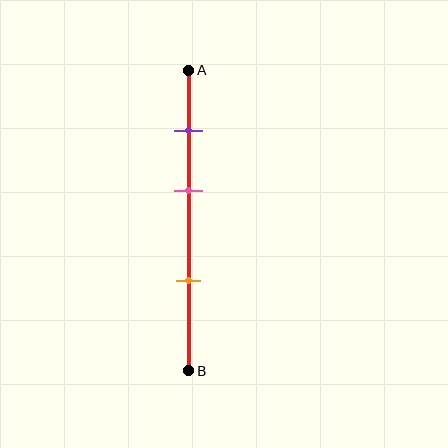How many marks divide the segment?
There are 3 marks dividing the segment.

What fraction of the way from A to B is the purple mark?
The purple mark is approximately 20% (0.2) of the way from A to B.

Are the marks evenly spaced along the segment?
Yes, the marks are approximately evenly spaced.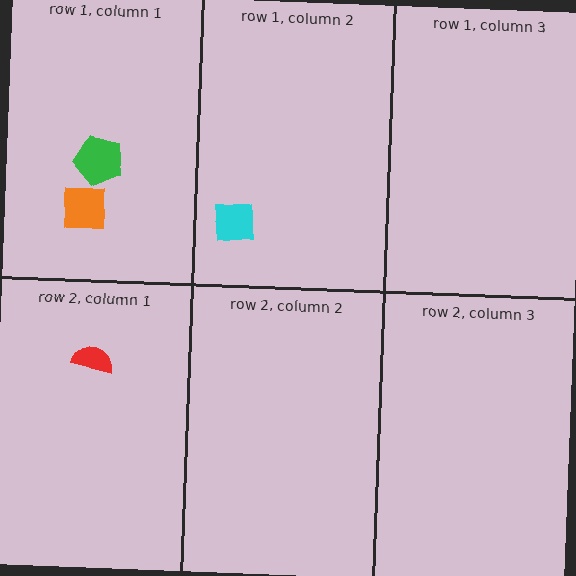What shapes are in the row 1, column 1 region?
The orange square, the green pentagon.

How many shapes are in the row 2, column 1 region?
1.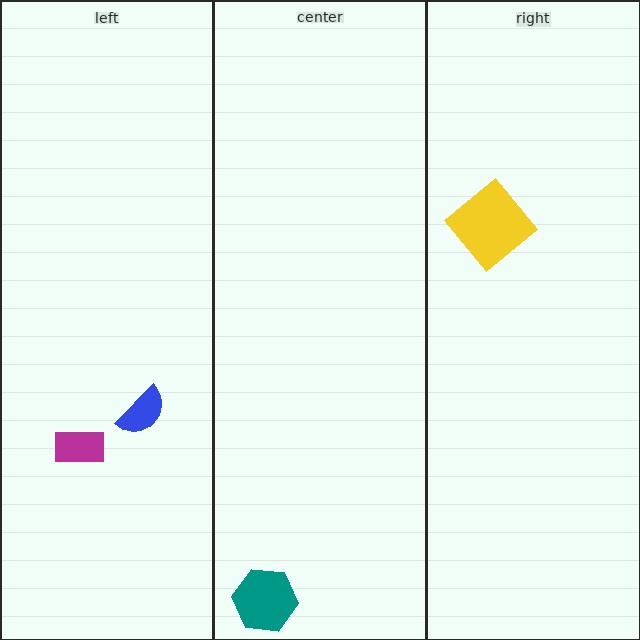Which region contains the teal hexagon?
The center region.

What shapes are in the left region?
The magenta rectangle, the blue semicircle.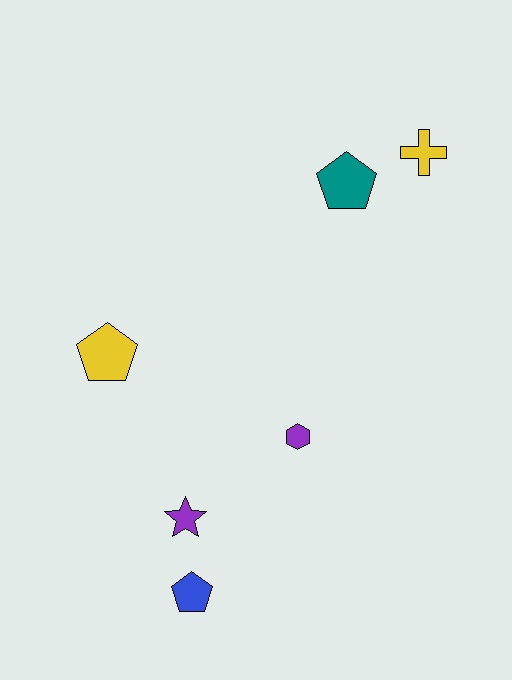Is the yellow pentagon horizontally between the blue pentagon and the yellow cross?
No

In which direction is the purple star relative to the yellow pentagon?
The purple star is below the yellow pentagon.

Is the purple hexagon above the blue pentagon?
Yes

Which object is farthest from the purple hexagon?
The yellow cross is farthest from the purple hexagon.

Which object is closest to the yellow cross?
The teal pentagon is closest to the yellow cross.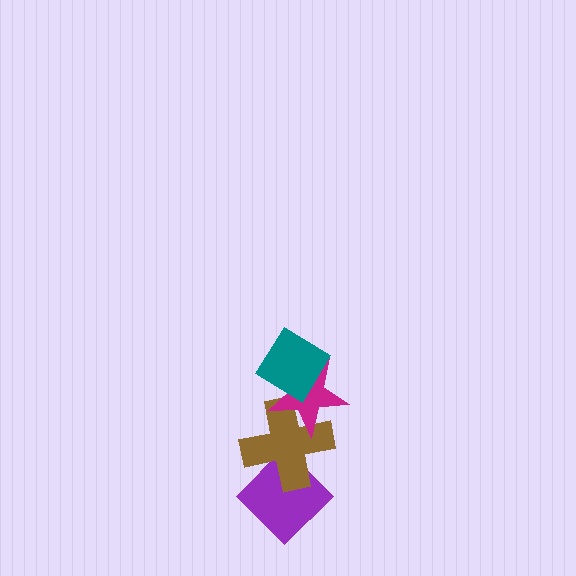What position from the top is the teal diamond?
The teal diamond is 1st from the top.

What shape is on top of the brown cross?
The magenta star is on top of the brown cross.